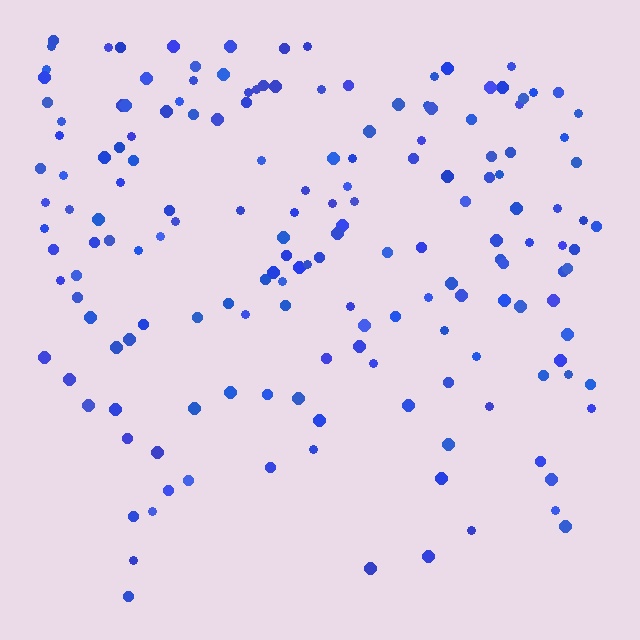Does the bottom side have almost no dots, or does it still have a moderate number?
Still a moderate number, just noticeably fewer than the top.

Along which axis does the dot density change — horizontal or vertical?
Vertical.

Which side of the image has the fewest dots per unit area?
The bottom.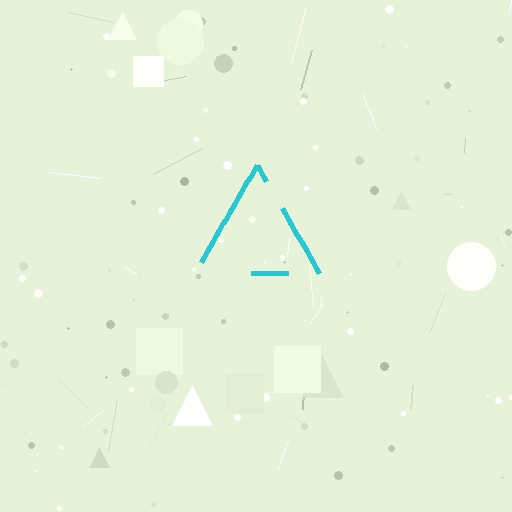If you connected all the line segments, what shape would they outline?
They would outline a triangle.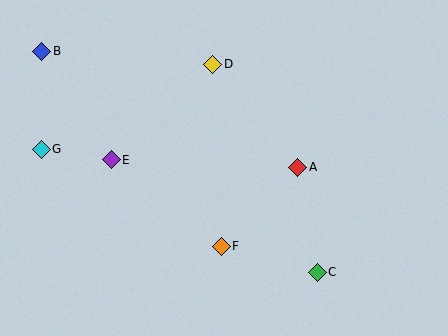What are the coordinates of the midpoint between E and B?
The midpoint between E and B is at (76, 105).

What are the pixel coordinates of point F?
Point F is at (221, 246).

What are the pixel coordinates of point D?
Point D is at (213, 64).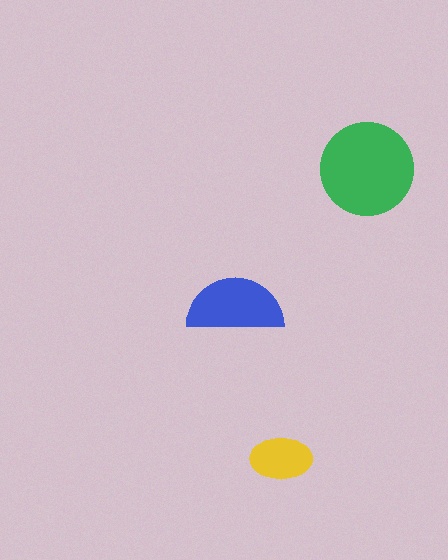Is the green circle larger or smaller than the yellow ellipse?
Larger.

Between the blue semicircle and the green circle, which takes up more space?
The green circle.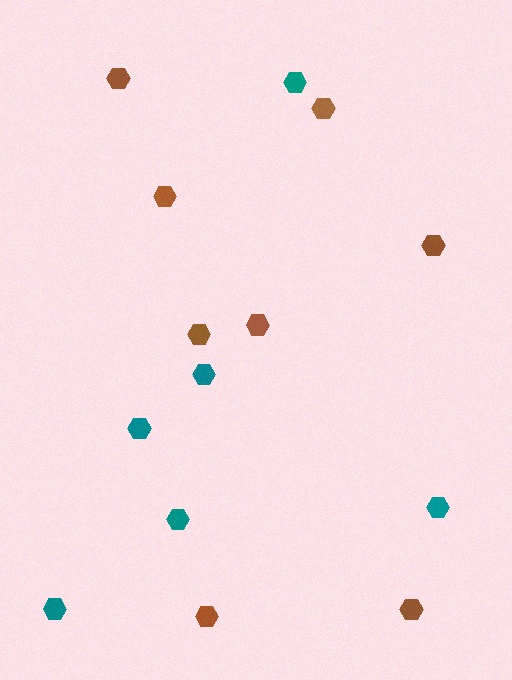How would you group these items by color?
There are 2 groups: one group of teal hexagons (6) and one group of brown hexagons (8).